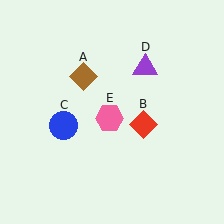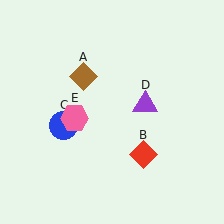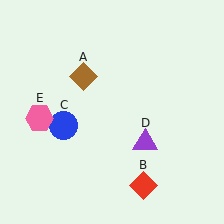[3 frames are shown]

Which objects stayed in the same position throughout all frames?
Brown diamond (object A) and blue circle (object C) remained stationary.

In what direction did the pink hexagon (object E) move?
The pink hexagon (object E) moved left.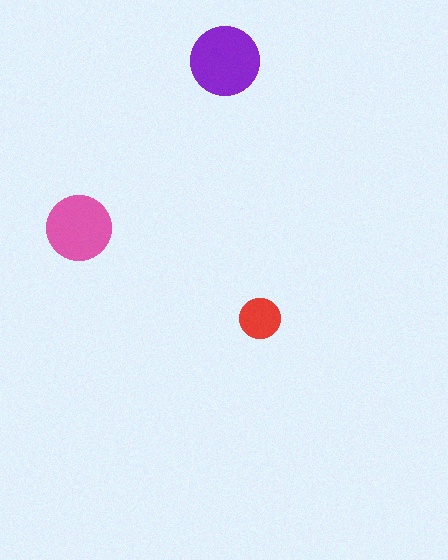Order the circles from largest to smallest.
the purple one, the pink one, the red one.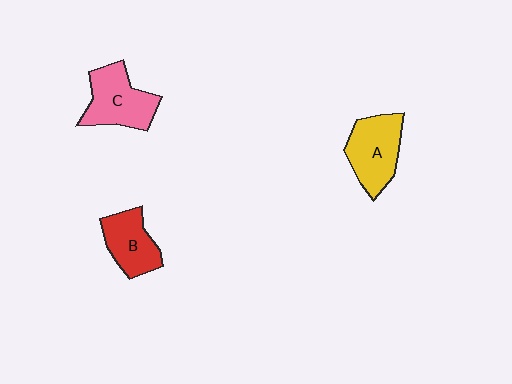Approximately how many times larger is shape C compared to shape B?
Approximately 1.3 times.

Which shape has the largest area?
Shape C (pink).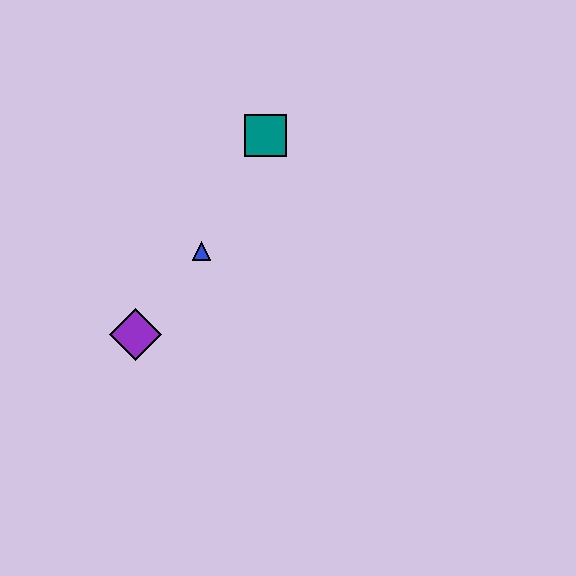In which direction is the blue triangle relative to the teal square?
The blue triangle is below the teal square.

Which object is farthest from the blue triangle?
The teal square is farthest from the blue triangle.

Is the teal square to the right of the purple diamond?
Yes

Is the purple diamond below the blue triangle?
Yes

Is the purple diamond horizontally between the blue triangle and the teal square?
No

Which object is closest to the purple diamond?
The blue triangle is closest to the purple diamond.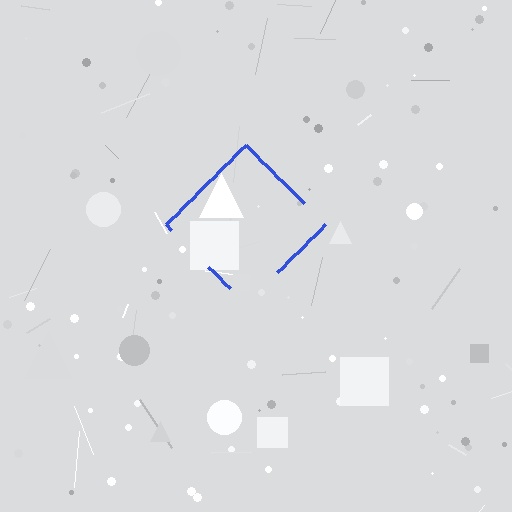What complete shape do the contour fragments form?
The contour fragments form a diamond.